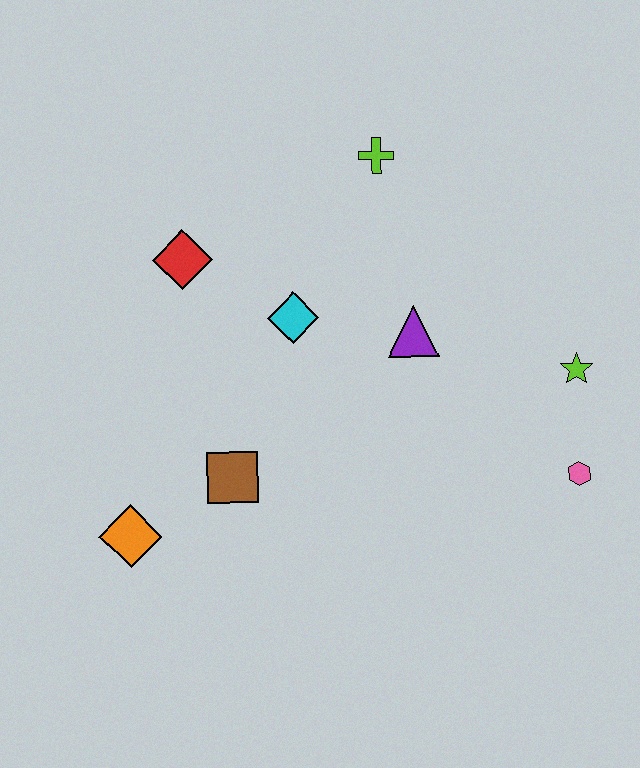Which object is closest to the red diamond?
The cyan diamond is closest to the red diamond.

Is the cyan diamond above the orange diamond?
Yes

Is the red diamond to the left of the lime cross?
Yes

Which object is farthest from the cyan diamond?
The pink hexagon is farthest from the cyan diamond.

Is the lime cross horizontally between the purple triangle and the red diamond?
Yes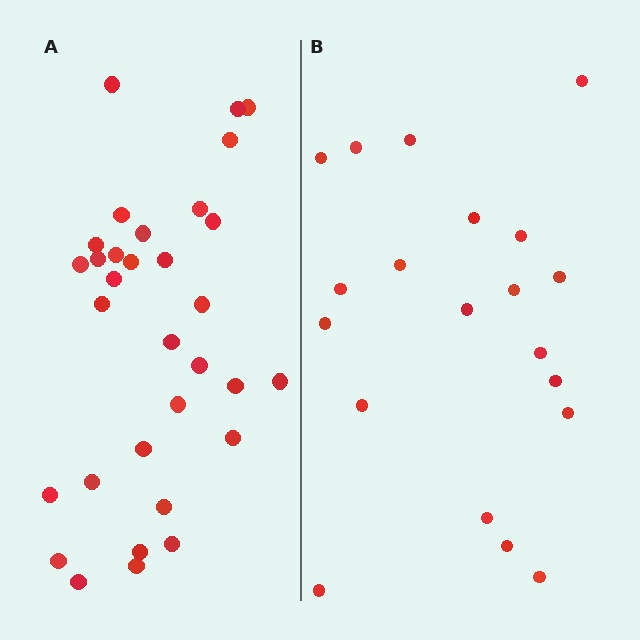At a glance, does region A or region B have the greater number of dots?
Region A (the left region) has more dots.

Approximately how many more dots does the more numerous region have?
Region A has roughly 12 or so more dots than region B.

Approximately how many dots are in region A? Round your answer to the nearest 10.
About 30 dots. (The exact count is 32, which rounds to 30.)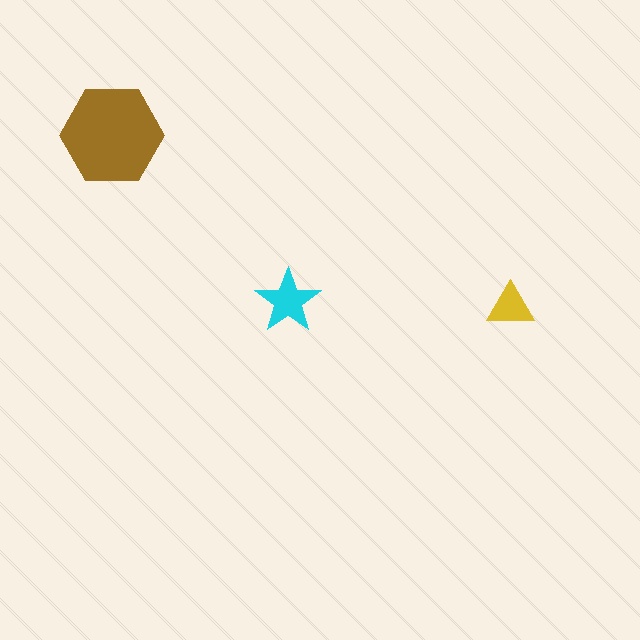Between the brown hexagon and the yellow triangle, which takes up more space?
The brown hexagon.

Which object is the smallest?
The yellow triangle.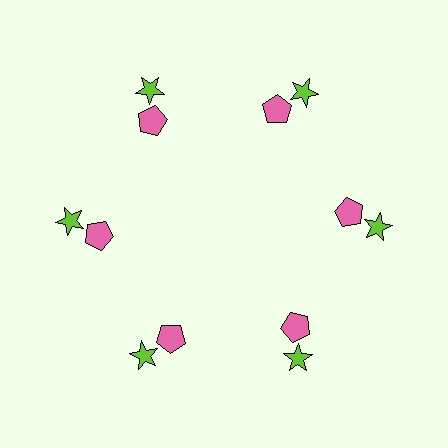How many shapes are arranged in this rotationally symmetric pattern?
There are 12 shapes, arranged in 6 groups of 2.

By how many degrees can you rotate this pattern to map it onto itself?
The pattern maps onto itself every 60 degrees of rotation.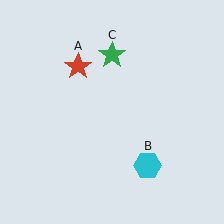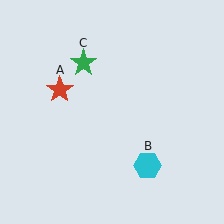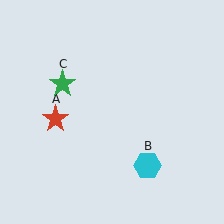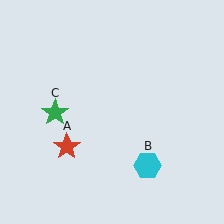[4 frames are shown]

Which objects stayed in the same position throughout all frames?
Cyan hexagon (object B) remained stationary.